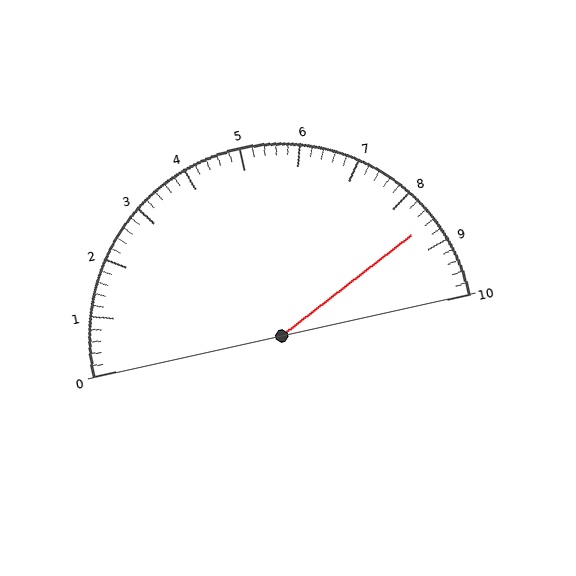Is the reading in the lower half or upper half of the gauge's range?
The reading is in the upper half of the range (0 to 10).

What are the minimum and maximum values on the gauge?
The gauge ranges from 0 to 10.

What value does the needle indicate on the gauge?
The needle indicates approximately 8.6.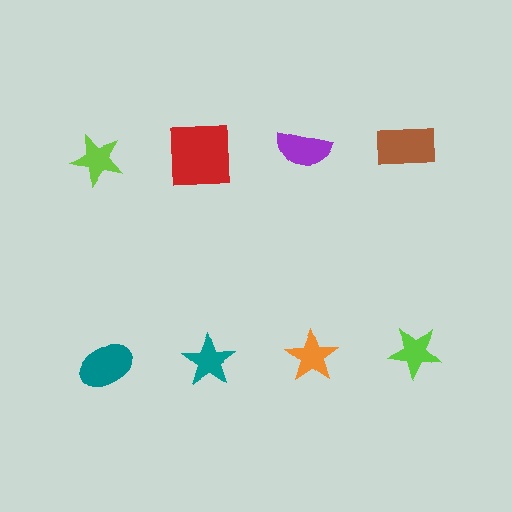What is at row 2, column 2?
A teal star.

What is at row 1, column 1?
A lime star.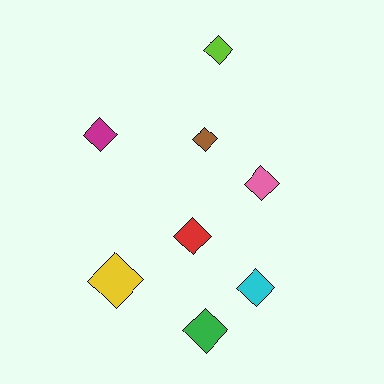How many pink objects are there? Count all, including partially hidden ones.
There is 1 pink object.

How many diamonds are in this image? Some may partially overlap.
There are 8 diamonds.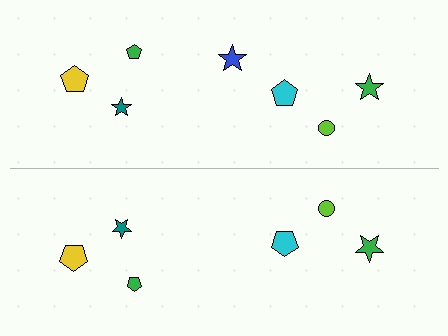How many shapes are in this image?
There are 13 shapes in this image.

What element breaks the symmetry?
A blue star is missing from the bottom side.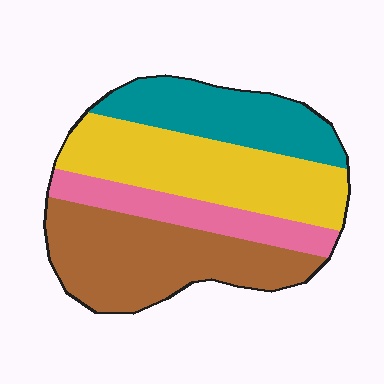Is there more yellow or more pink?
Yellow.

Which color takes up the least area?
Pink, at roughly 15%.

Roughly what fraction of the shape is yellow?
Yellow covers 31% of the shape.